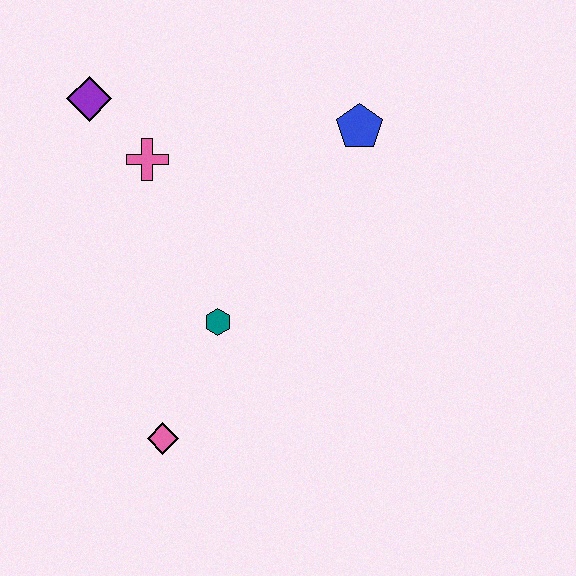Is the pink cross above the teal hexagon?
Yes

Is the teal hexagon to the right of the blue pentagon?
No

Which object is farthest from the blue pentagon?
The pink diamond is farthest from the blue pentagon.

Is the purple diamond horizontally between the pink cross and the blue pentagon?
No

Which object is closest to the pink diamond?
The teal hexagon is closest to the pink diamond.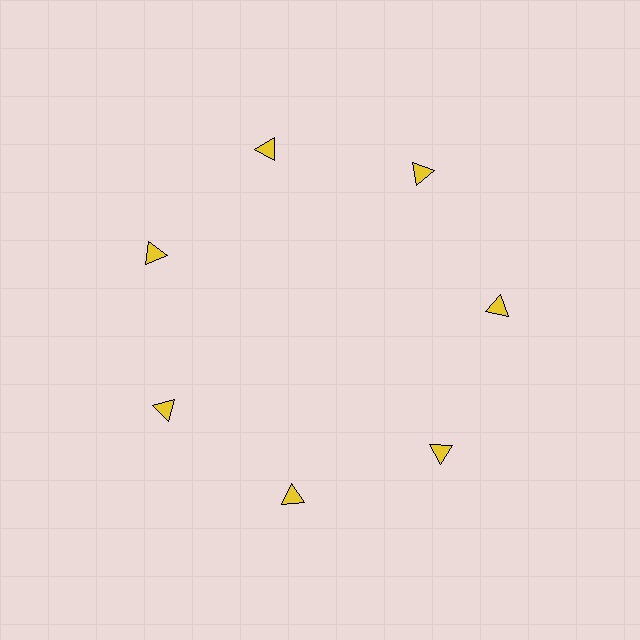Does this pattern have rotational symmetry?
Yes, this pattern has 7-fold rotational symmetry. It looks the same after rotating 51 degrees around the center.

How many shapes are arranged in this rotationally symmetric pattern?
There are 7 shapes, arranged in 7 groups of 1.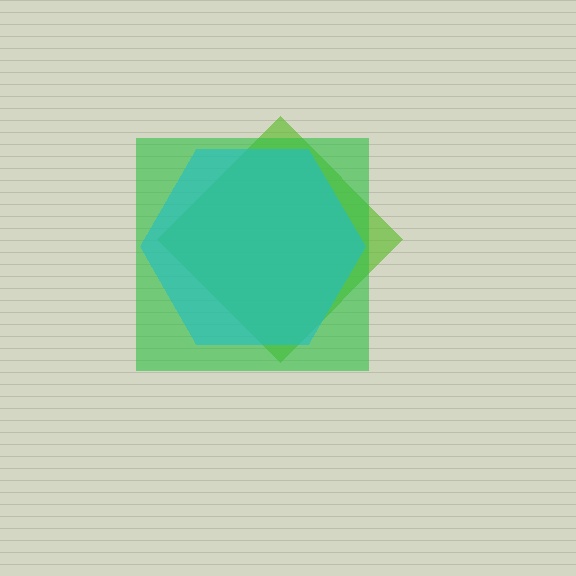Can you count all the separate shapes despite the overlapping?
Yes, there are 3 separate shapes.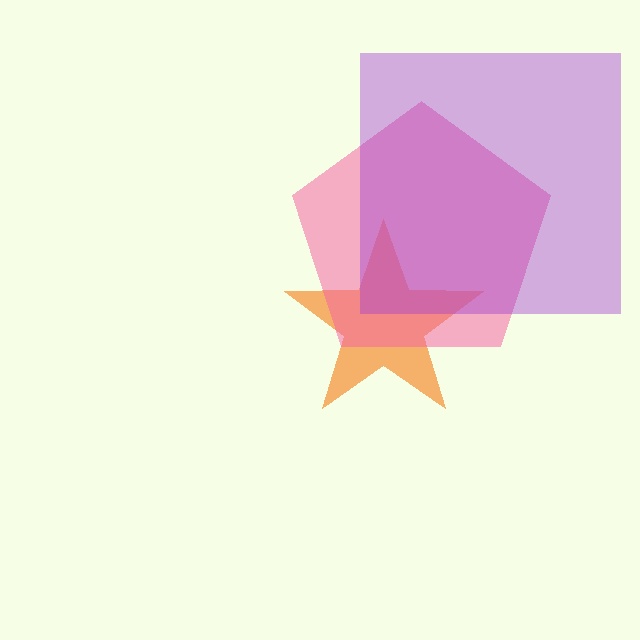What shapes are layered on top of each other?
The layered shapes are: an orange star, a pink pentagon, a purple square.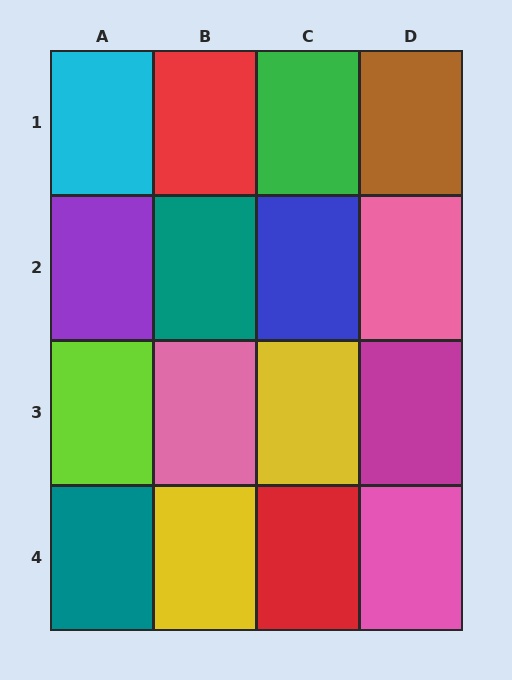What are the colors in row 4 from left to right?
Teal, yellow, red, pink.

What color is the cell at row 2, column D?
Pink.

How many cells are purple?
1 cell is purple.